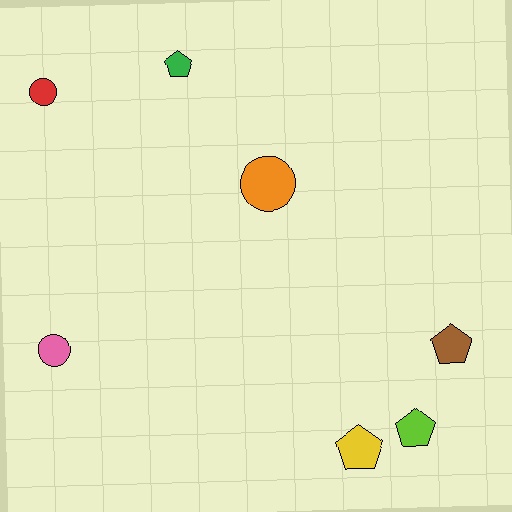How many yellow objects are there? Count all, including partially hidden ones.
There is 1 yellow object.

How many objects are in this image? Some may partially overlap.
There are 7 objects.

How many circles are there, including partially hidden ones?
There are 3 circles.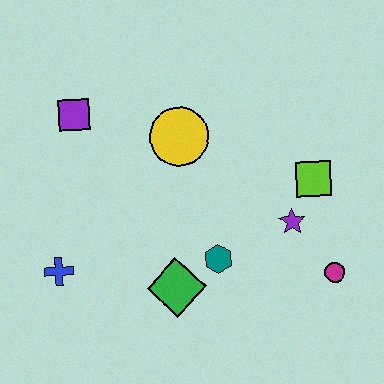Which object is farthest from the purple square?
The magenta circle is farthest from the purple square.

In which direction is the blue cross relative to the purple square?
The blue cross is below the purple square.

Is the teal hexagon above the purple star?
No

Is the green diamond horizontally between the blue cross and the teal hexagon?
Yes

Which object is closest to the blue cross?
The green diamond is closest to the blue cross.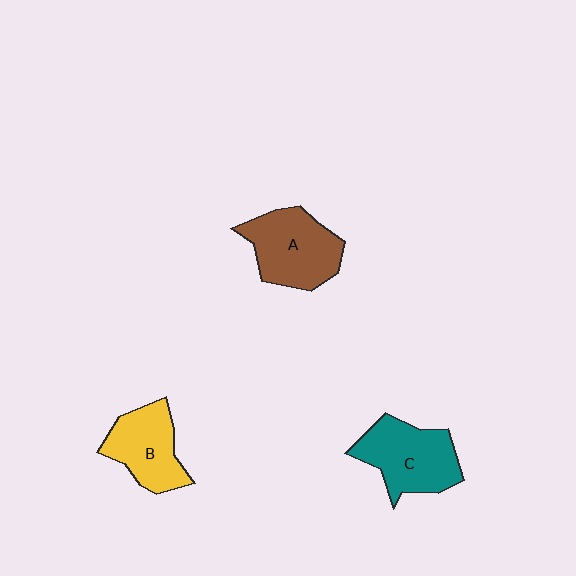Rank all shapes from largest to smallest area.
From largest to smallest: A (brown), C (teal), B (yellow).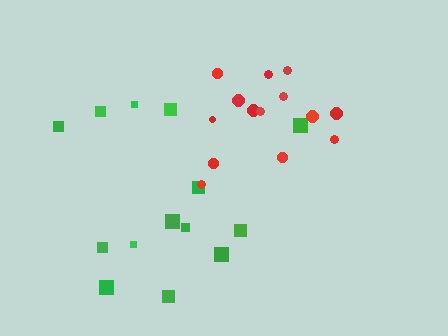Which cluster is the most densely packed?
Red.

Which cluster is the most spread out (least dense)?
Green.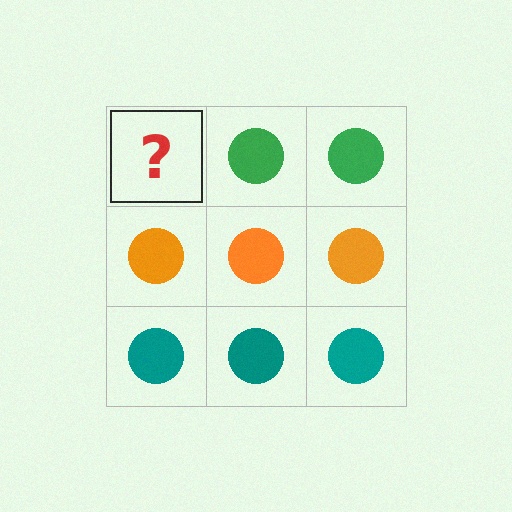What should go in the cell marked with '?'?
The missing cell should contain a green circle.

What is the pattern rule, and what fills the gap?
The rule is that each row has a consistent color. The gap should be filled with a green circle.